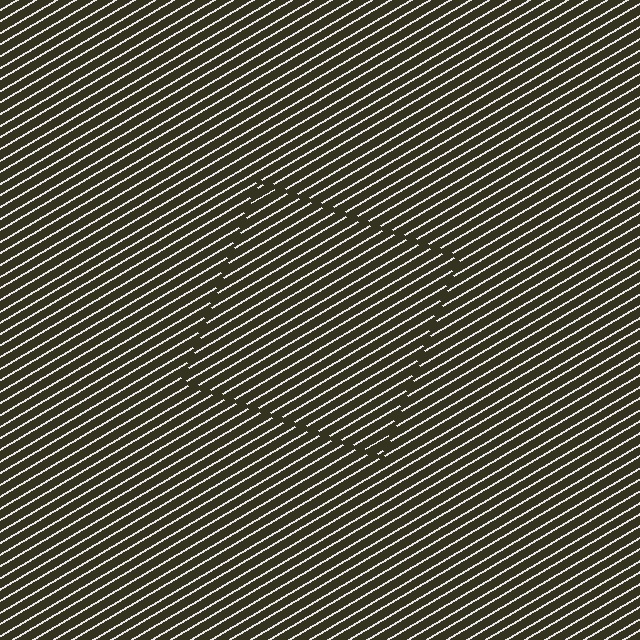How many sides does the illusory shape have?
4 sides — the line-ends trace a square.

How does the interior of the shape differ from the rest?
The interior of the shape contains the same grating, shifted by half a period — the contour is defined by the phase discontinuity where line-ends from the inner and outer gratings abut.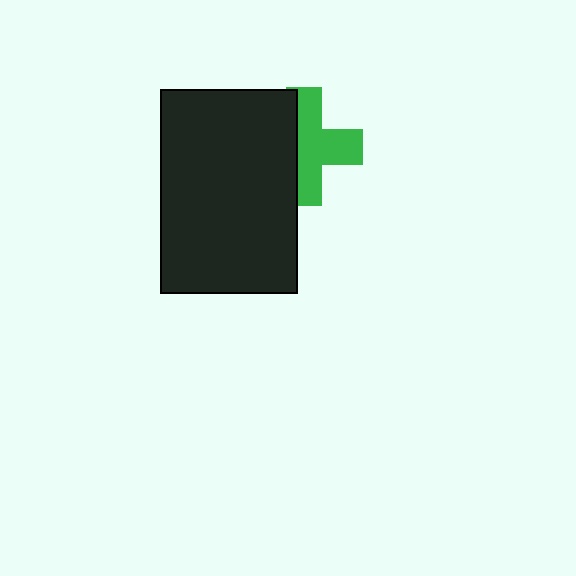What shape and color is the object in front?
The object in front is a black rectangle.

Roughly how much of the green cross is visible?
About half of it is visible (roughly 61%).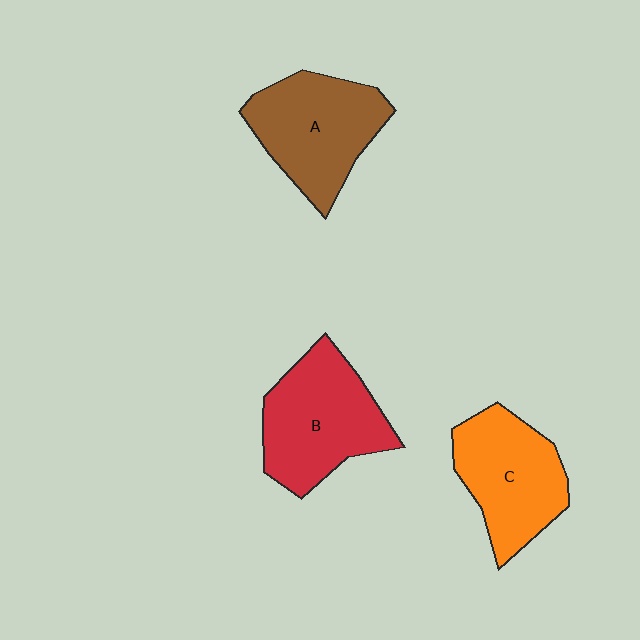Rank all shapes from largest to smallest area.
From largest to smallest: B (red), A (brown), C (orange).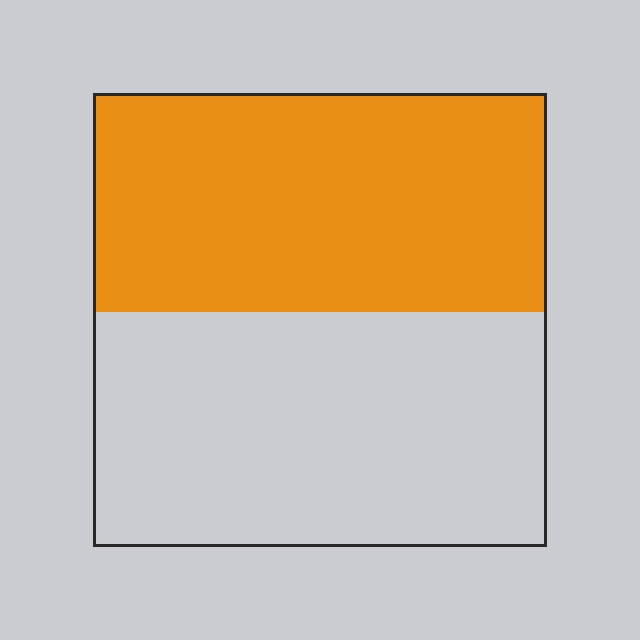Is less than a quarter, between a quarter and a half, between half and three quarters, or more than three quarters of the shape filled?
Between a quarter and a half.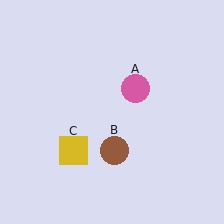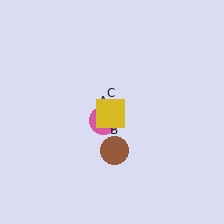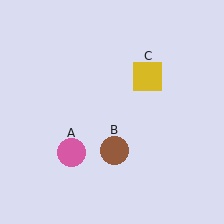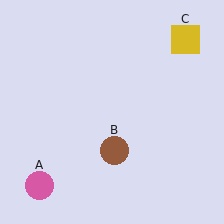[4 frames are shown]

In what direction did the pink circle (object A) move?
The pink circle (object A) moved down and to the left.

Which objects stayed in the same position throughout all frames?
Brown circle (object B) remained stationary.